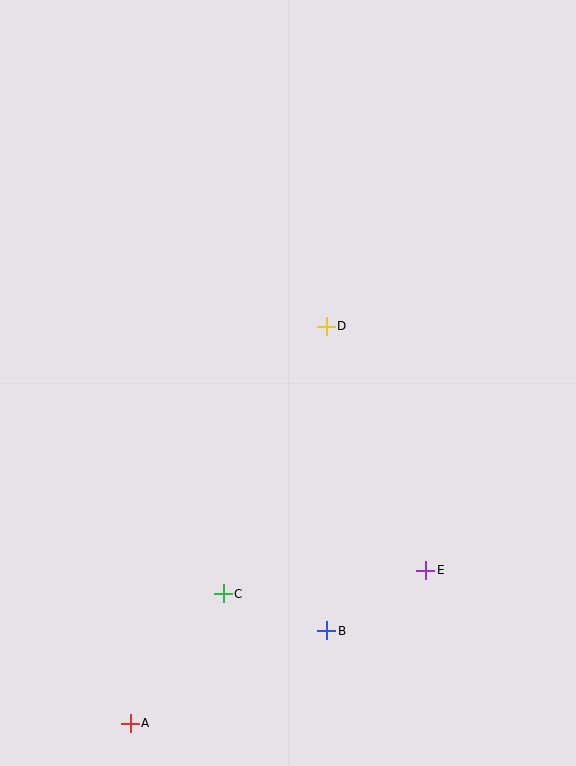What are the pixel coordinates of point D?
Point D is at (326, 326).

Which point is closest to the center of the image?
Point D at (326, 326) is closest to the center.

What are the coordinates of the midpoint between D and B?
The midpoint between D and B is at (327, 479).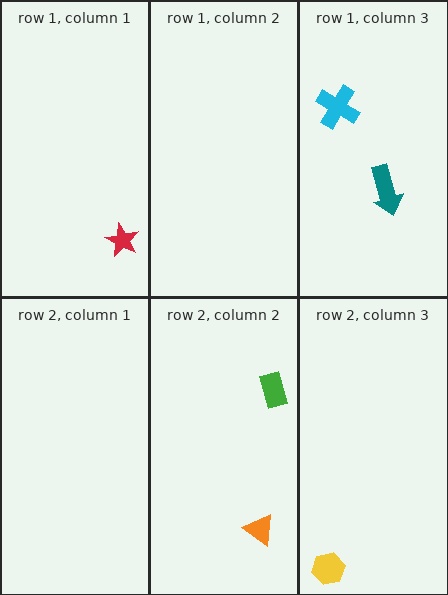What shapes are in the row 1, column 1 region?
The red star.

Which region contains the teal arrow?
The row 1, column 3 region.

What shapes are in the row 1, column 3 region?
The cyan cross, the teal arrow.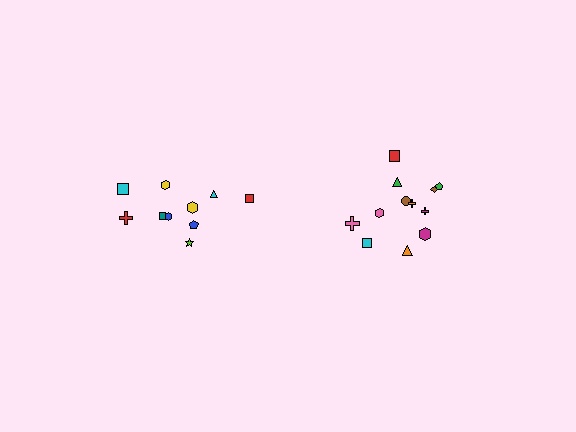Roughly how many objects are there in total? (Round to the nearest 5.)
Roughly 20 objects in total.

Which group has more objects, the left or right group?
The right group.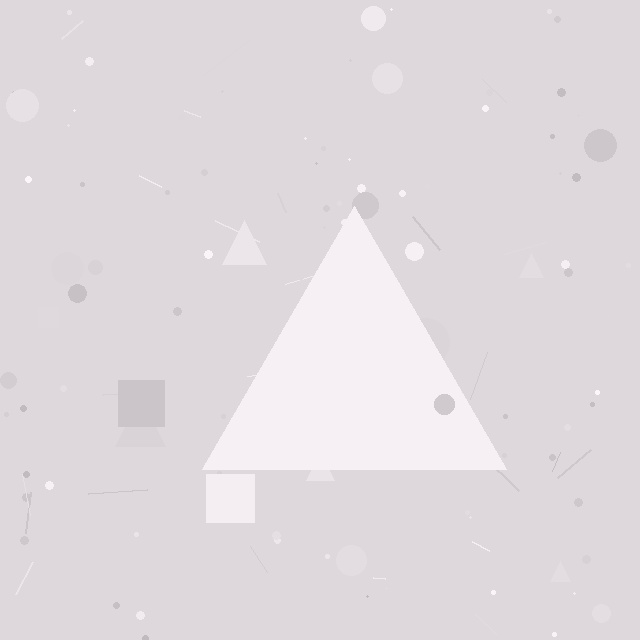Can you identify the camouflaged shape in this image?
The camouflaged shape is a triangle.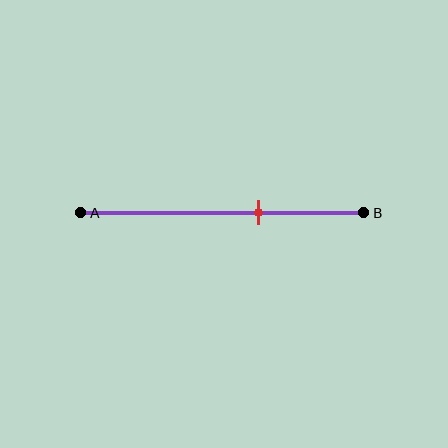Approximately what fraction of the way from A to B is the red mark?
The red mark is approximately 65% of the way from A to B.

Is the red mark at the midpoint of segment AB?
No, the mark is at about 65% from A, not at the 50% midpoint.